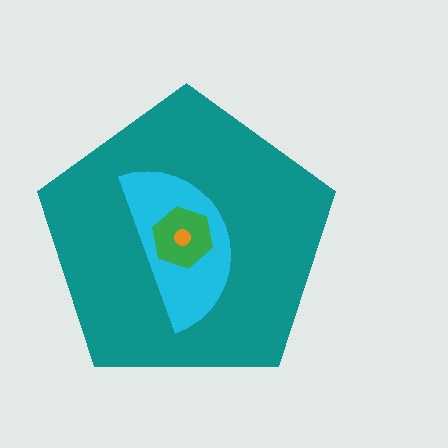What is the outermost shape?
The teal pentagon.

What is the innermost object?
The orange circle.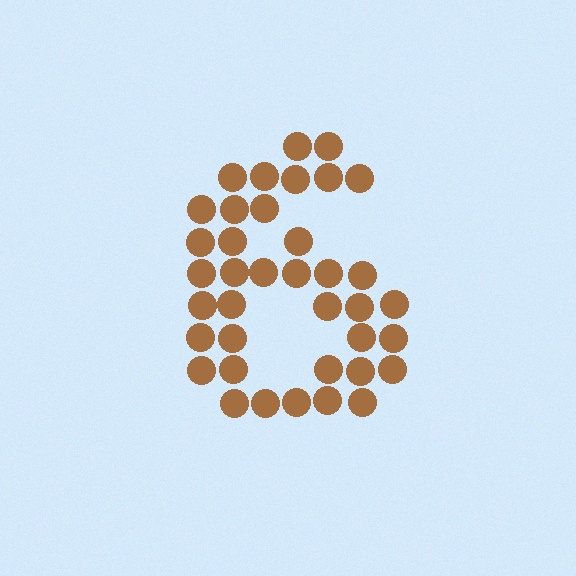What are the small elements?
The small elements are circles.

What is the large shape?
The large shape is the digit 6.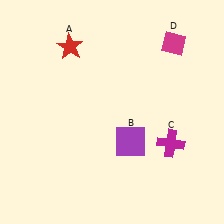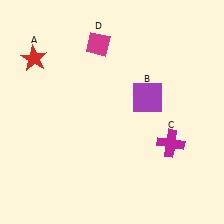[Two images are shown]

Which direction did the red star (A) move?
The red star (A) moved left.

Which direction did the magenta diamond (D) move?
The magenta diamond (D) moved left.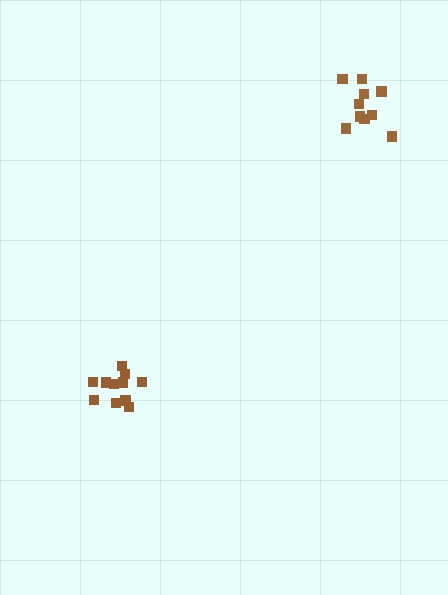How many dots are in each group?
Group 1: 10 dots, Group 2: 11 dots (21 total).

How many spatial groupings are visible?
There are 2 spatial groupings.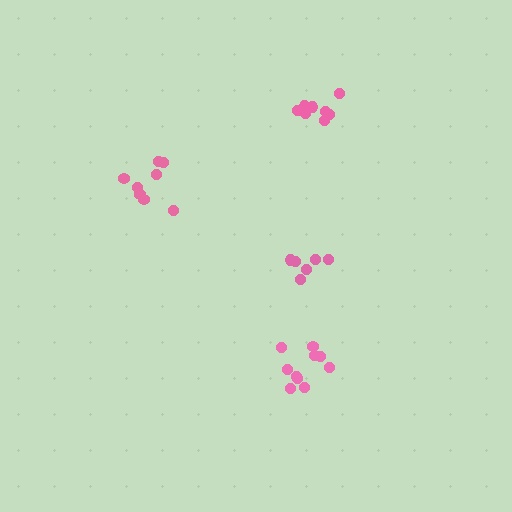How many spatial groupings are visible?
There are 4 spatial groupings.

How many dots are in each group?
Group 1: 10 dots, Group 2: 8 dots, Group 3: 6 dots, Group 4: 8 dots (32 total).